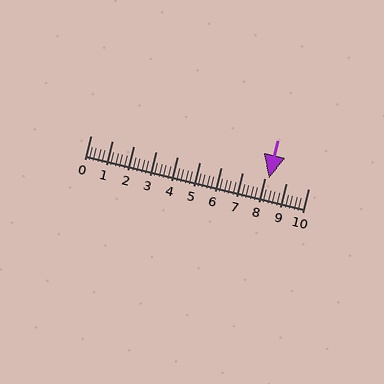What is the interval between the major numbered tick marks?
The major tick marks are spaced 1 units apart.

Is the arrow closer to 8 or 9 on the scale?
The arrow is closer to 8.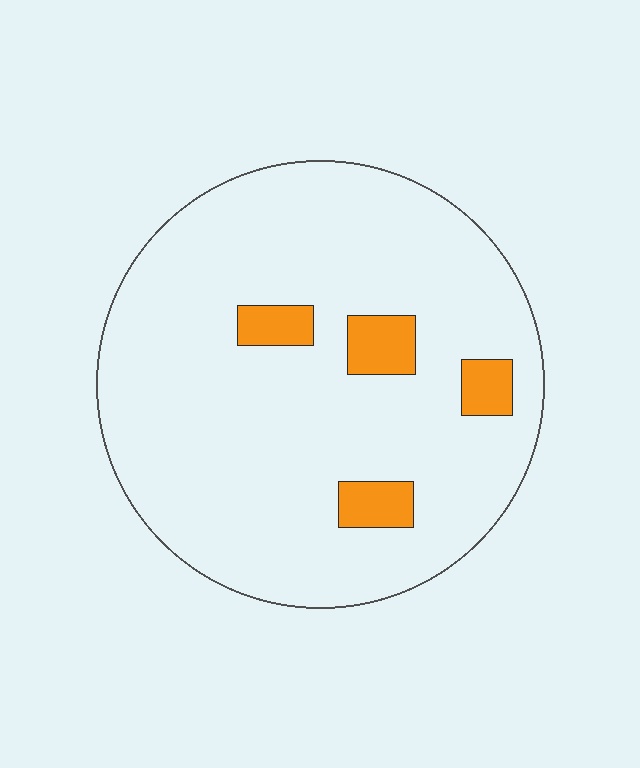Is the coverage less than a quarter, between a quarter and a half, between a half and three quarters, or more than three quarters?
Less than a quarter.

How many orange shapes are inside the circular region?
4.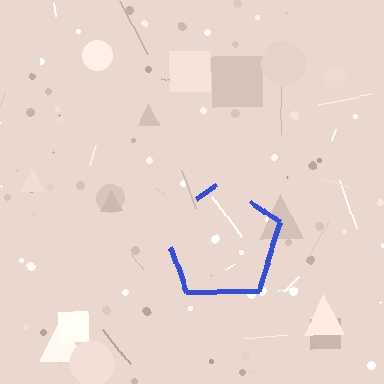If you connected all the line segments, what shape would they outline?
They would outline a pentagon.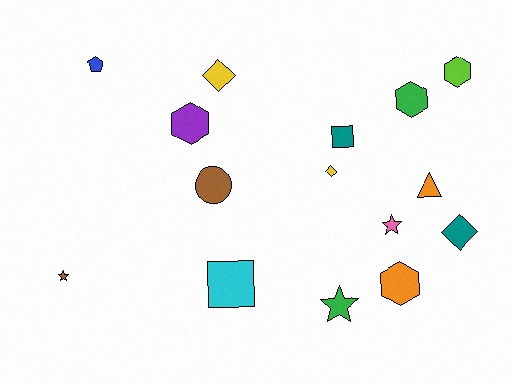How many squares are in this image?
There are 2 squares.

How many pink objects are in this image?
There is 1 pink object.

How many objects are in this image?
There are 15 objects.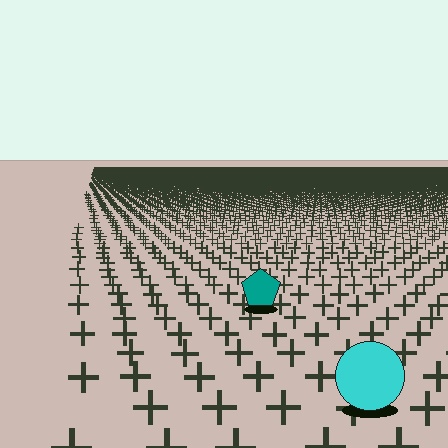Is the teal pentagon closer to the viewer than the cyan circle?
No. The cyan circle is closer — you can tell from the texture gradient: the ground texture is coarser near it.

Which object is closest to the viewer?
The cyan circle is closest. The texture marks near it are larger and more spread out.